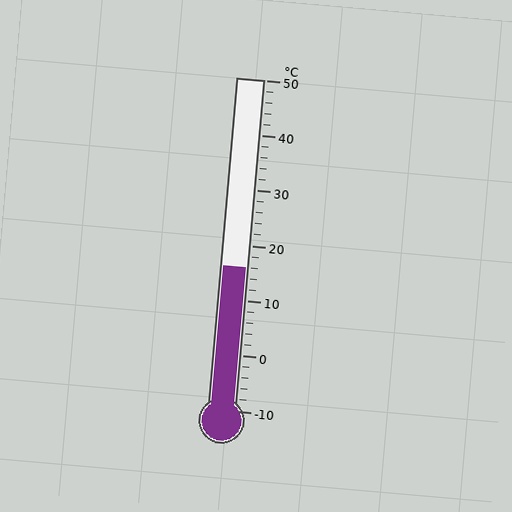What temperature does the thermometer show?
The thermometer shows approximately 16°C.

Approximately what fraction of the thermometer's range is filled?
The thermometer is filled to approximately 45% of its range.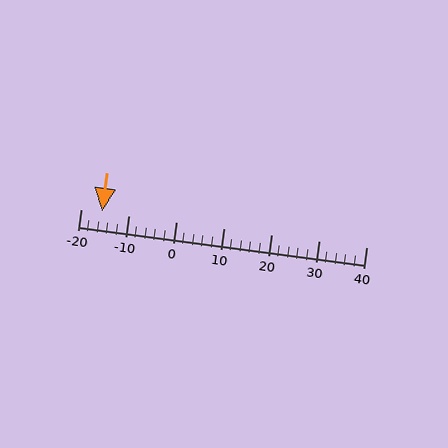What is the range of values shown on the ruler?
The ruler shows values from -20 to 40.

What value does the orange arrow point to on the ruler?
The orange arrow points to approximately -16.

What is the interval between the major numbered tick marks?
The major tick marks are spaced 10 units apart.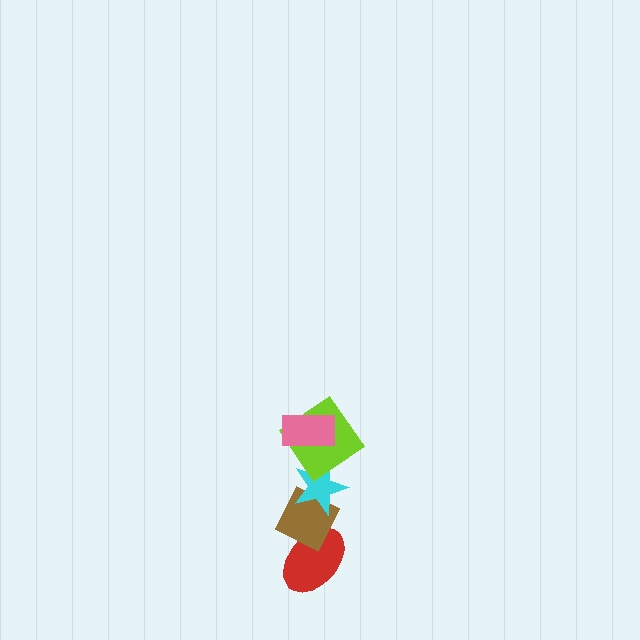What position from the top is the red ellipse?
The red ellipse is 5th from the top.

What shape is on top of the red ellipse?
The brown diamond is on top of the red ellipse.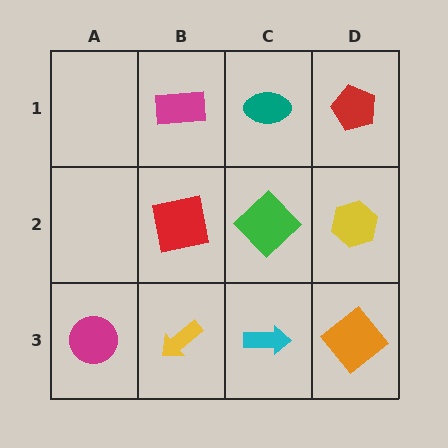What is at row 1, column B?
A magenta rectangle.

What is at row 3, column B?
A yellow arrow.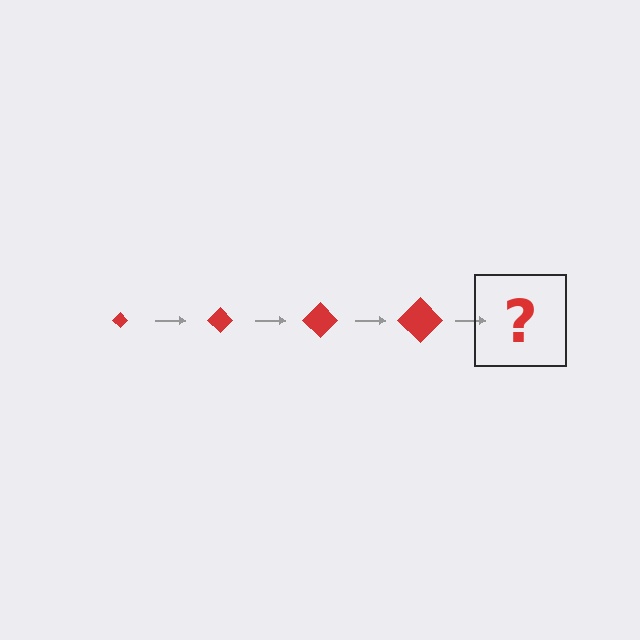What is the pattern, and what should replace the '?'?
The pattern is that the diamond gets progressively larger each step. The '?' should be a red diamond, larger than the previous one.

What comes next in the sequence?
The next element should be a red diamond, larger than the previous one.